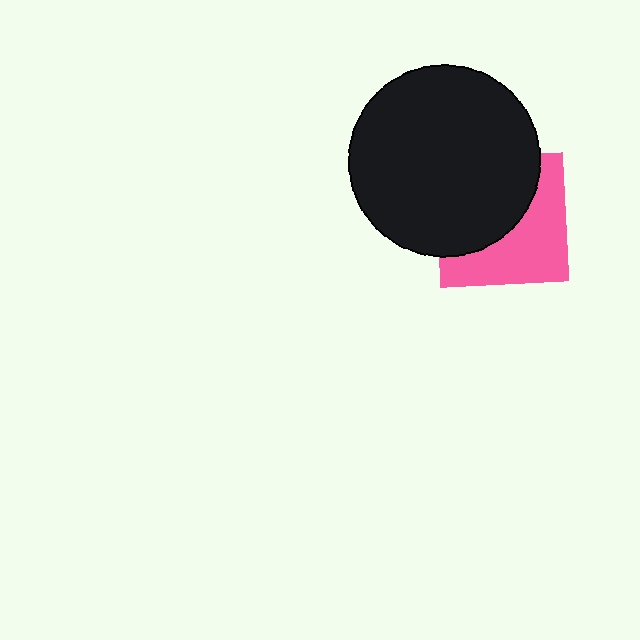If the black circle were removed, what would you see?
You would see the complete pink square.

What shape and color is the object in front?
The object in front is a black circle.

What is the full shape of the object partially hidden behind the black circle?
The partially hidden object is a pink square.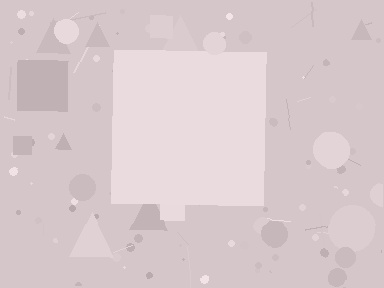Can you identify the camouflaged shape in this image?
The camouflaged shape is a square.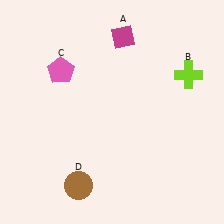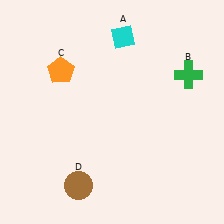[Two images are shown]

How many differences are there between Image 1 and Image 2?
There are 3 differences between the two images.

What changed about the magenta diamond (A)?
In Image 1, A is magenta. In Image 2, it changed to cyan.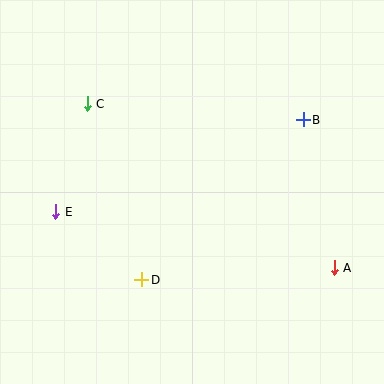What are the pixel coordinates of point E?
Point E is at (56, 212).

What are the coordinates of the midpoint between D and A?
The midpoint between D and A is at (238, 274).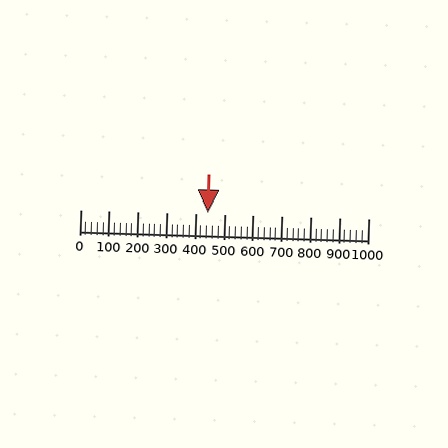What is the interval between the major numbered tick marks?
The major tick marks are spaced 100 units apart.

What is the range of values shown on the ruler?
The ruler shows values from 0 to 1000.